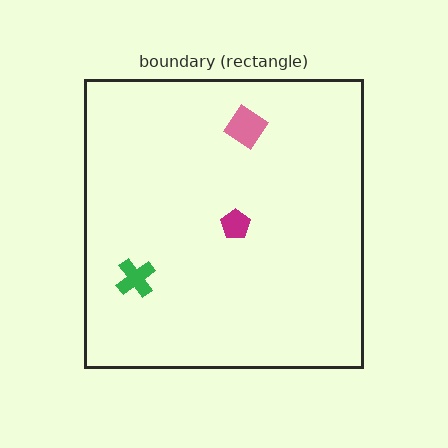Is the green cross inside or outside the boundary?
Inside.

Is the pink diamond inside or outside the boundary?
Inside.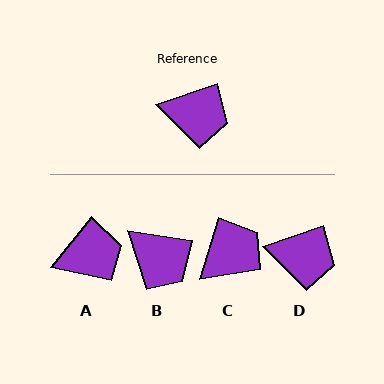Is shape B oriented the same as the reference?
No, it is off by about 27 degrees.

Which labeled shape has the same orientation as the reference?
D.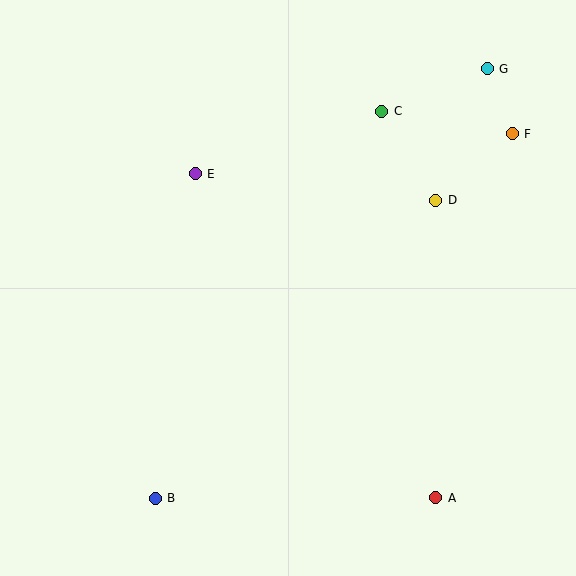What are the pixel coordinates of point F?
Point F is at (513, 134).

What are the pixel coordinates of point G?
Point G is at (488, 69).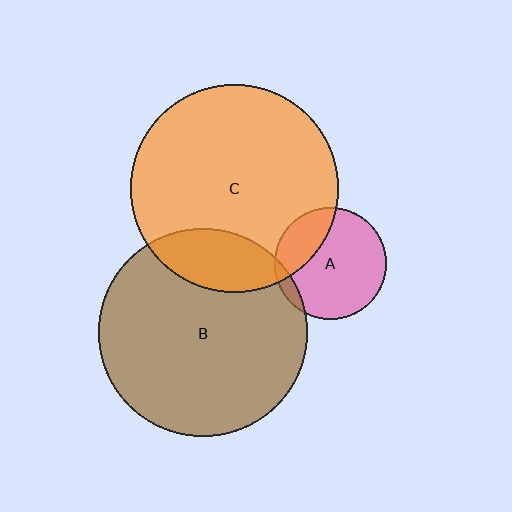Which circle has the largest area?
Circle B (brown).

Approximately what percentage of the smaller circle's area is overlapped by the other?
Approximately 25%.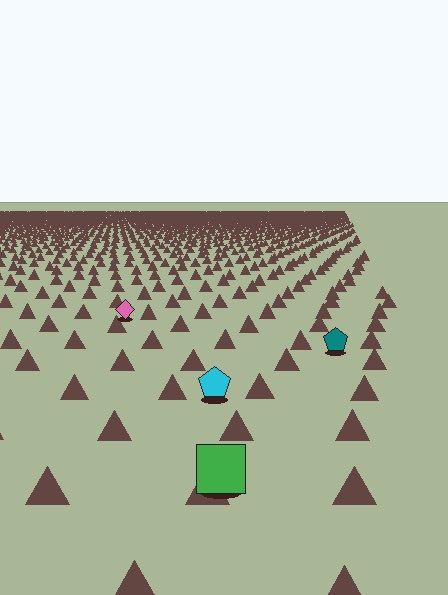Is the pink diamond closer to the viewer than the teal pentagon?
No. The teal pentagon is closer — you can tell from the texture gradient: the ground texture is coarser near it.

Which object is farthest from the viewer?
The pink diamond is farthest from the viewer. It appears smaller and the ground texture around it is denser.